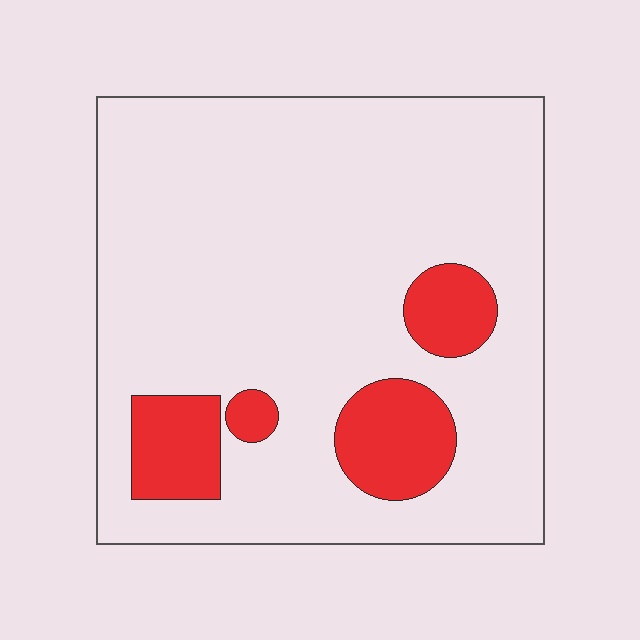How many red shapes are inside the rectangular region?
4.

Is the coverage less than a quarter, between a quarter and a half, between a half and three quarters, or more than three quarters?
Less than a quarter.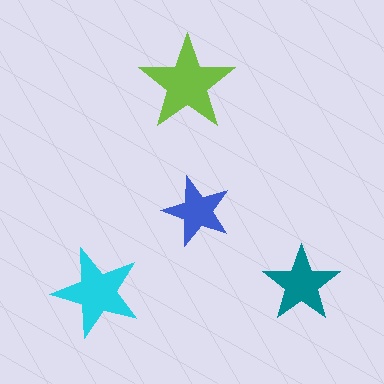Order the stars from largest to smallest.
the lime one, the cyan one, the teal one, the blue one.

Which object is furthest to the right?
The teal star is rightmost.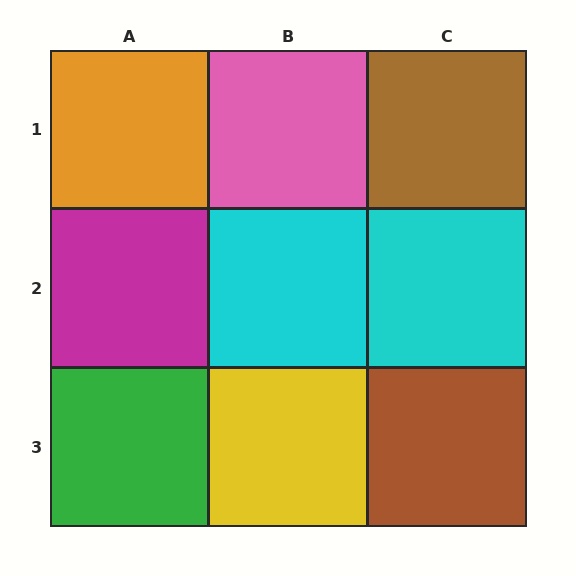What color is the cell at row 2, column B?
Cyan.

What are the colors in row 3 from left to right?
Green, yellow, brown.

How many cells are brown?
2 cells are brown.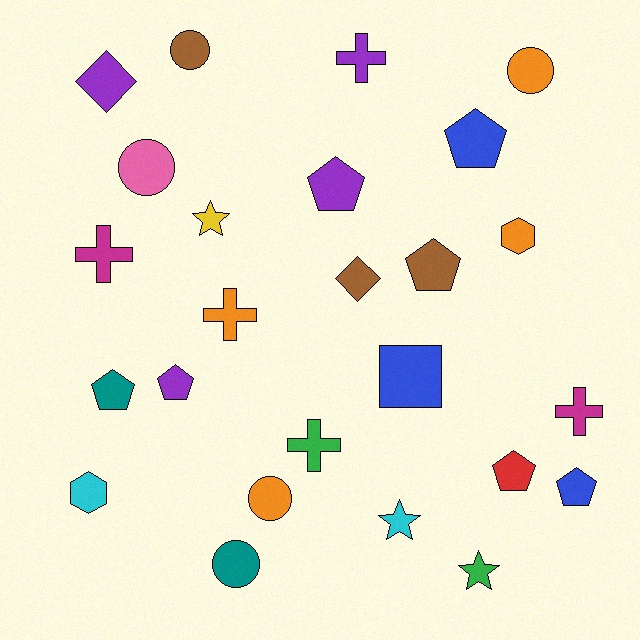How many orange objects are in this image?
There are 4 orange objects.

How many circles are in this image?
There are 5 circles.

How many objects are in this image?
There are 25 objects.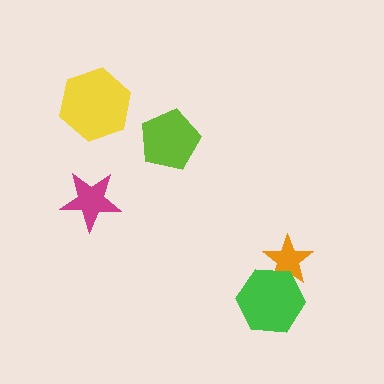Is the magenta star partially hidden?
No, no other shape covers it.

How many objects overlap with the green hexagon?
1 object overlaps with the green hexagon.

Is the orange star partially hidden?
Yes, it is partially covered by another shape.